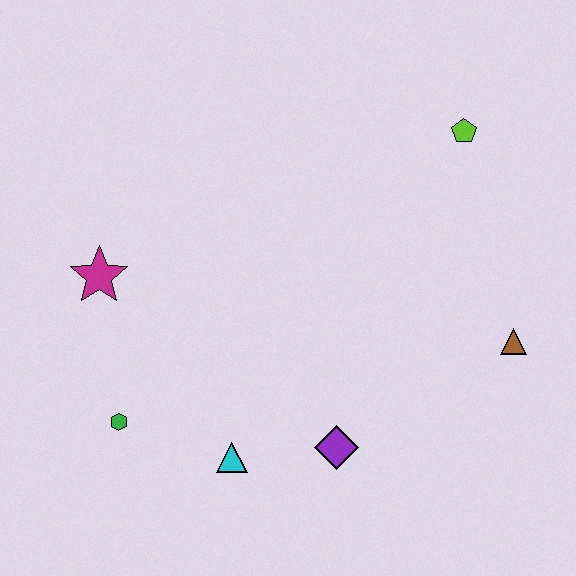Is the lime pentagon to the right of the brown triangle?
No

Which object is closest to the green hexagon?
The cyan triangle is closest to the green hexagon.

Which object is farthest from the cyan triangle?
The lime pentagon is farthest from the cyan triangle.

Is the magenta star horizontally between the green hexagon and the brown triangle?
No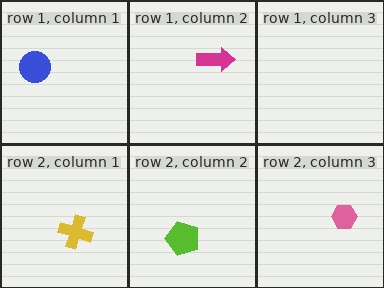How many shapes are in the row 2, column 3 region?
1.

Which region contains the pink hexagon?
The row 2, column 3 region.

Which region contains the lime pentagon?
The row 2, column 2 region.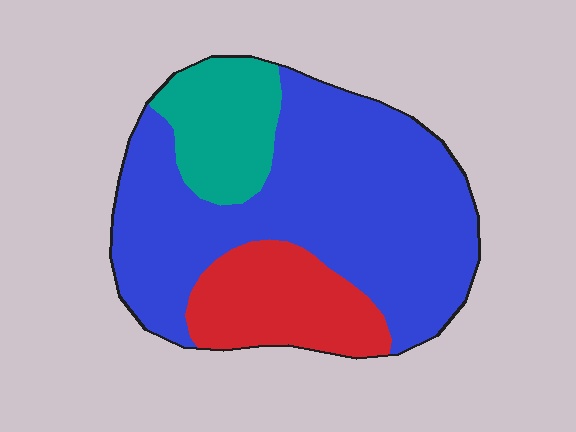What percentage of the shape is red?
Red takes up about one fifth (1/5) of the shape.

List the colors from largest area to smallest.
From largest to smallest: blue, red, teal.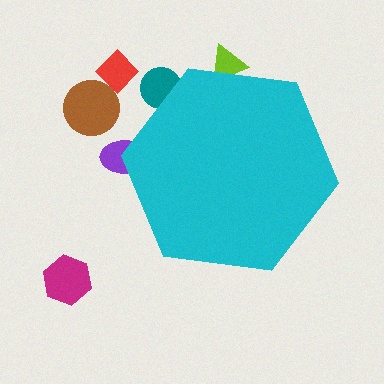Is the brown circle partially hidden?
No, the brown circle is fully visible.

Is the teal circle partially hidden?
Yes, the teal circle is partially hidden behind the cyan hexagon.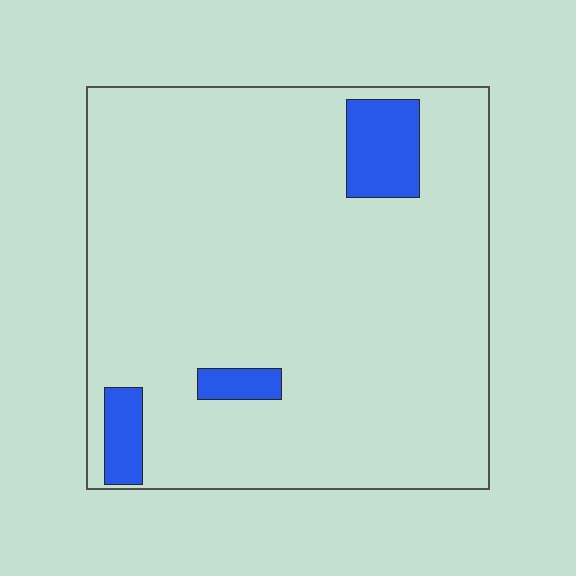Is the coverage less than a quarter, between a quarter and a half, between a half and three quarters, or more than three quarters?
Less than a quarter.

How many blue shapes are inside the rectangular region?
3.